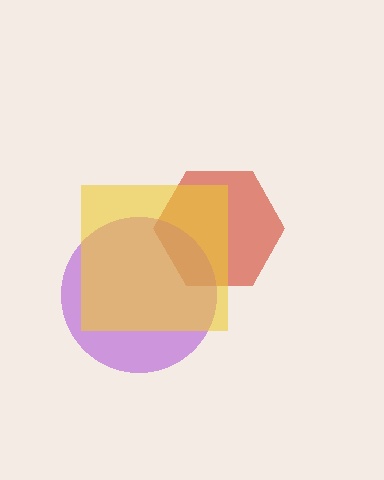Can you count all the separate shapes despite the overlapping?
Yes, there are 3 separate shapes.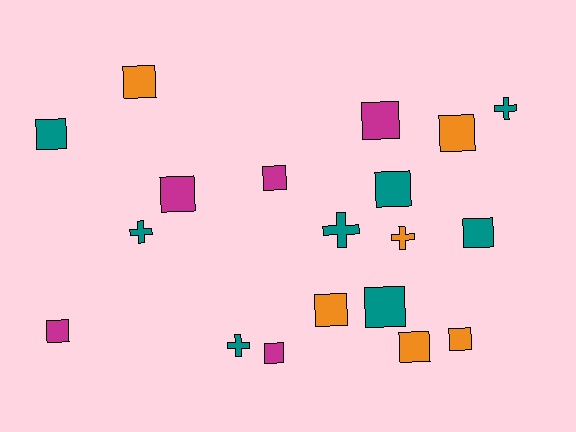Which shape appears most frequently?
Square, with 14 objects.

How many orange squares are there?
There are 5 orange squares.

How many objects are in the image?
There are 19 objects.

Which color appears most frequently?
Teal, with 8 objects.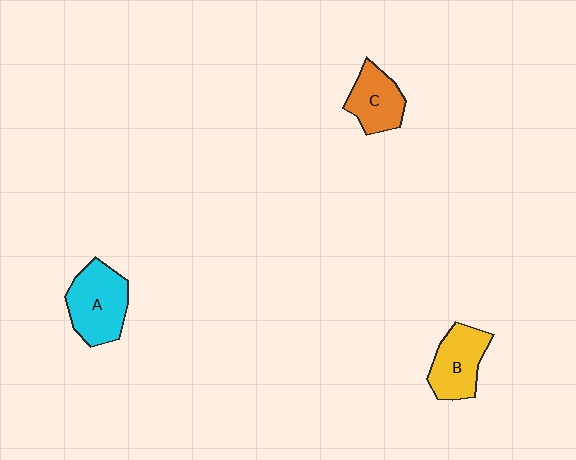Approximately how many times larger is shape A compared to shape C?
Approximately 1.4 times.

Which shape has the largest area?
Shape A (cyan).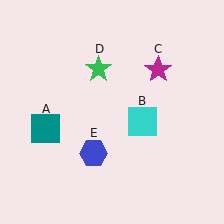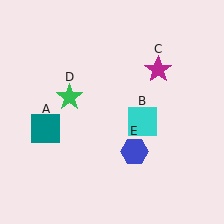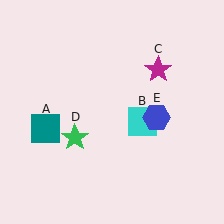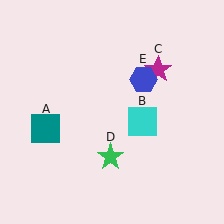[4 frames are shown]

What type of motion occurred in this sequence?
The green star (object D), blue hexagon (object E) rotated counterclockwise around the center of the scene.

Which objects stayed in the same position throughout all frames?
Teal square (object A) and cyan square (object B) and magenta star (object C) remained stationary.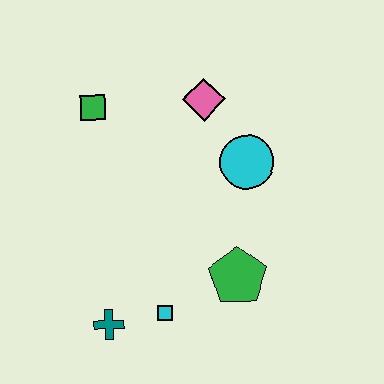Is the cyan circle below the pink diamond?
Yes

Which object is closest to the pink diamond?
The cyan circle is closest to the pink diamond.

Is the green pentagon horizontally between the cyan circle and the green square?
Yes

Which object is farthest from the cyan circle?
The teal cross is farthest from the cyan circle.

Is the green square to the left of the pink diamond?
Yes